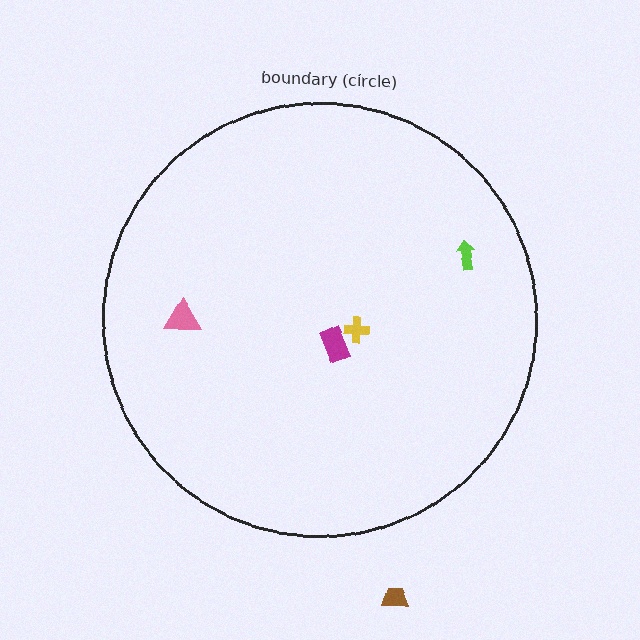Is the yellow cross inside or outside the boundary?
Inside.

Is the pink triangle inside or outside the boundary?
Inside.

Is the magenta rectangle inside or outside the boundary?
Inside.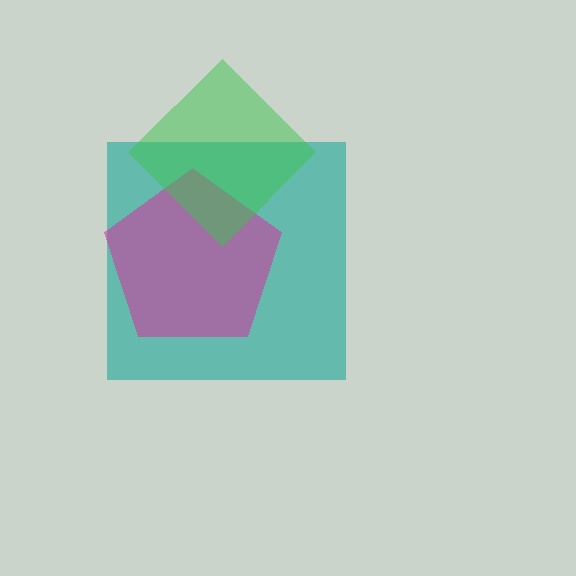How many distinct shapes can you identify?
There are 3 distinct shapes: a teal square, a magenta pentagon, a green diamond.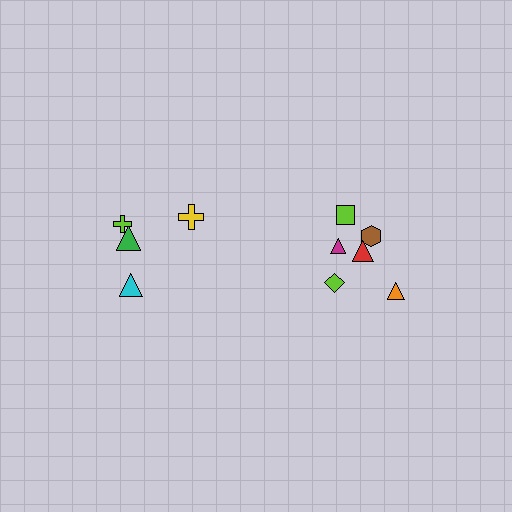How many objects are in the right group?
There are 6 objects.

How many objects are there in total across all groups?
There are 10 objects.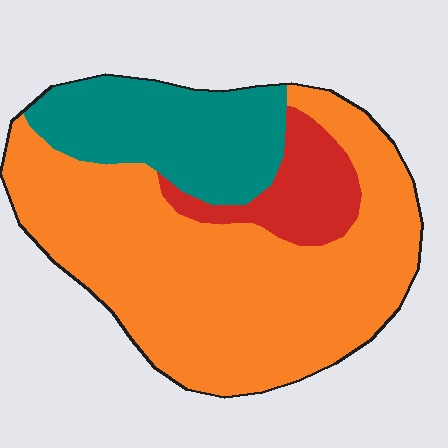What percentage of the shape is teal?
Teal covers 23% of the shape.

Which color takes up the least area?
Red, at roughly 10%.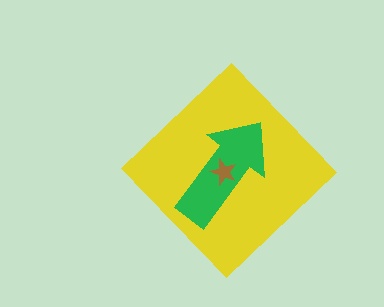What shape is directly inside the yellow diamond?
The green arrow.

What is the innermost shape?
The brown star.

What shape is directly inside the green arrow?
The brown star.